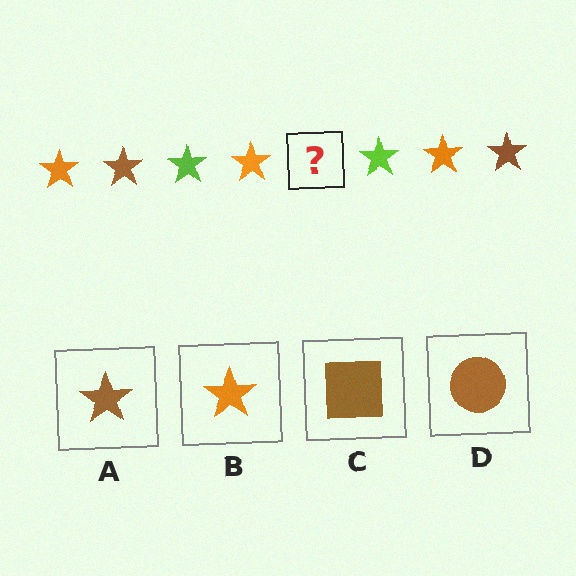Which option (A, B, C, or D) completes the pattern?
A.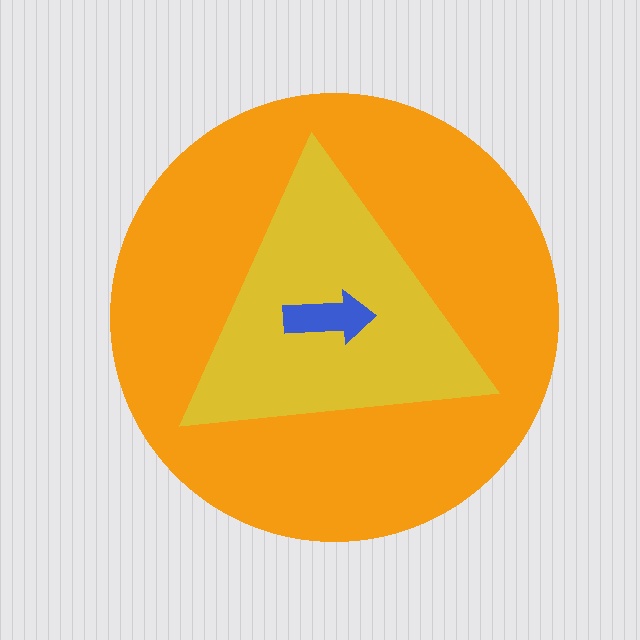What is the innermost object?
The blue arrow.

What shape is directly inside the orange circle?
The yellow triangle.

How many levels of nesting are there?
3.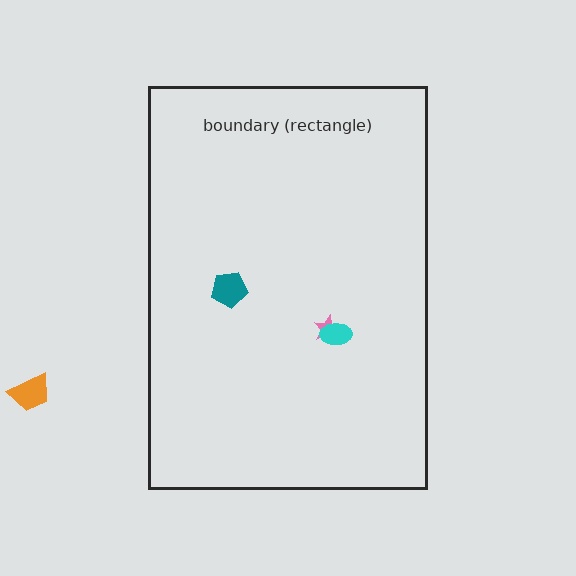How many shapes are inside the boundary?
3 inside, 1 outside.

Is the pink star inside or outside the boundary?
Inside.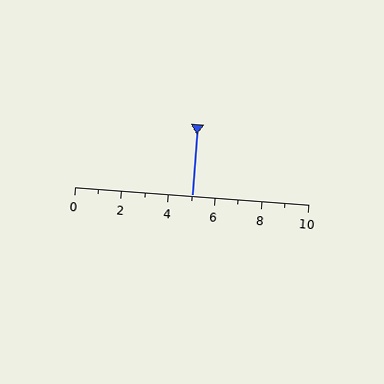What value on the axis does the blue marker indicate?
The marker indicates approximately 5.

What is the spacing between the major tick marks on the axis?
The major ticks are spaced 2 apart.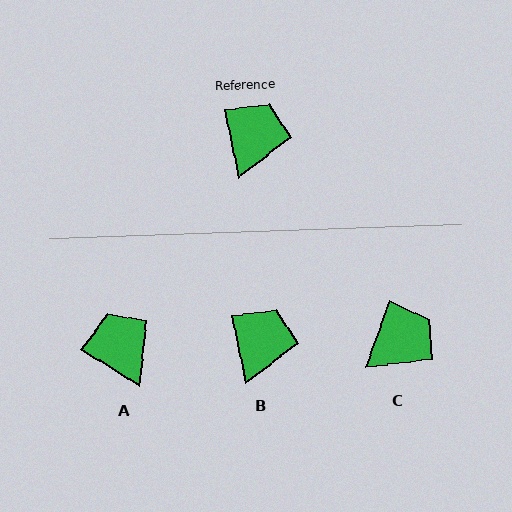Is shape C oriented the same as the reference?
No, it is off by about 31 degrees.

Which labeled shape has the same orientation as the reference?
B.